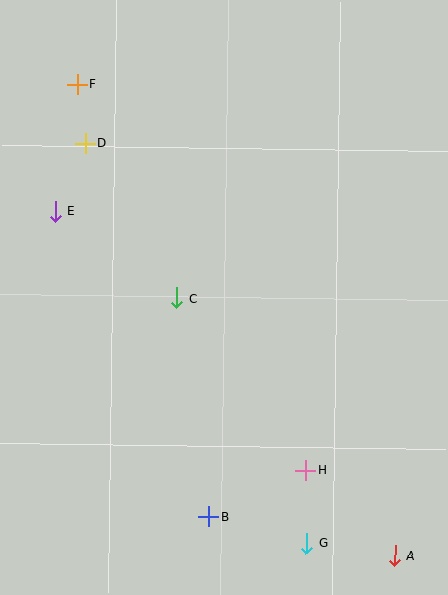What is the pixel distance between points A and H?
The distance between A and H is 123 pixels.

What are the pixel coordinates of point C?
Point C is at (177, 298).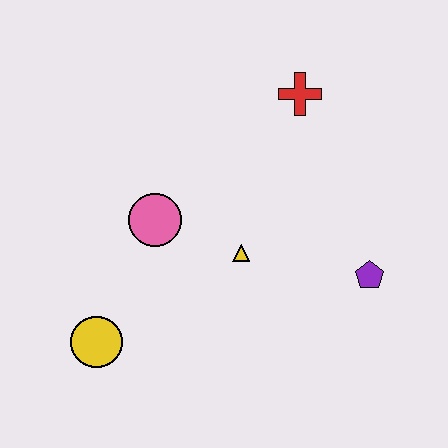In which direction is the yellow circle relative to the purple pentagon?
The yellow circle is to the left of the purple pentagon.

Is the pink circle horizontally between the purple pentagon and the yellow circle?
Yes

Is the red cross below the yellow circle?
No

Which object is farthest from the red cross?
The yellow circle is farthest from the red cross.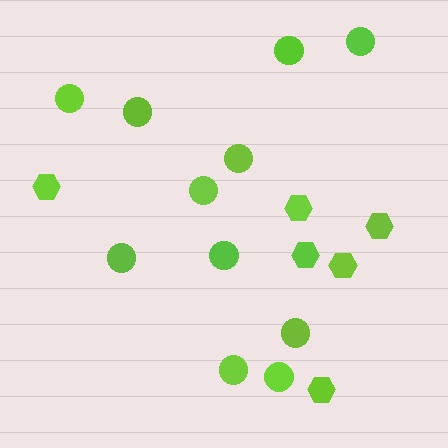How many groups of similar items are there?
There are 2 groups: one group of circles (11) and one group of hexagons (6).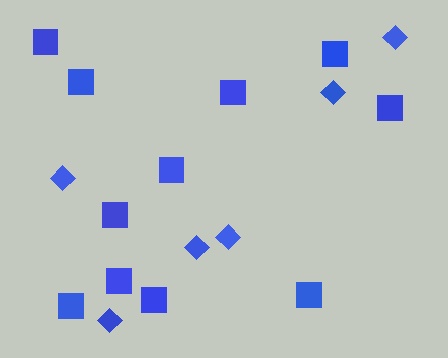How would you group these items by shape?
There are 2 groups: one group of diamonds (6) and one group of squares (11).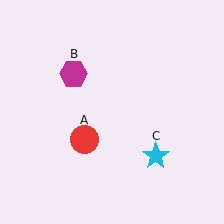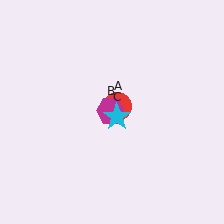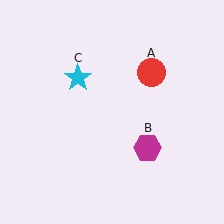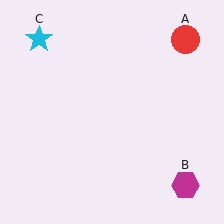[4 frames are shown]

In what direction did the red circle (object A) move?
The red circle (object A) moved up and to the right.